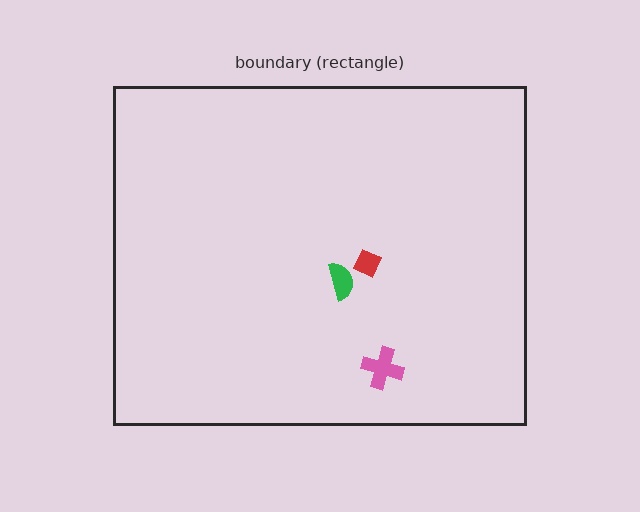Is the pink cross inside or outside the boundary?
Inside.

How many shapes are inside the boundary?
3 inside, 0 outside.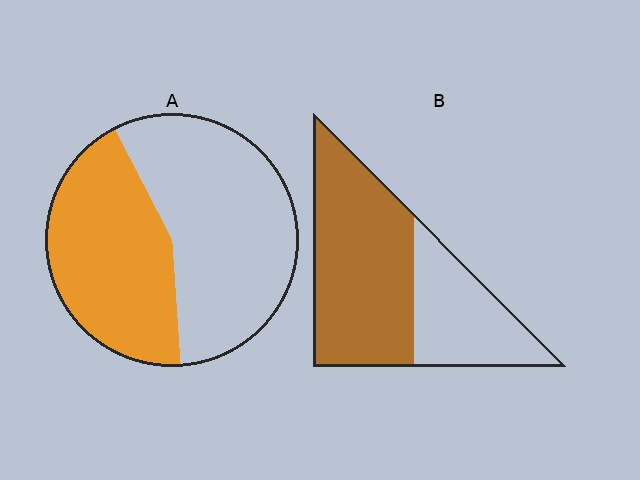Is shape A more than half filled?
No.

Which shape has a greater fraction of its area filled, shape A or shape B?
Shape B.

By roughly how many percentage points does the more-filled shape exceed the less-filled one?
By roughly 20 percentage points (B over A).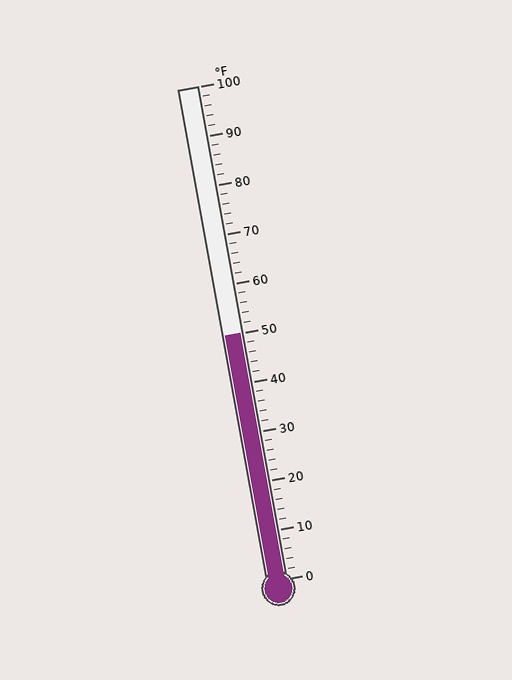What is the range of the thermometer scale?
The thermometer scale ranges from 0°F to 100°F.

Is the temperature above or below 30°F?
The temperature is above 30°F.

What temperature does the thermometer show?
The thermometer shows approximately 50°F.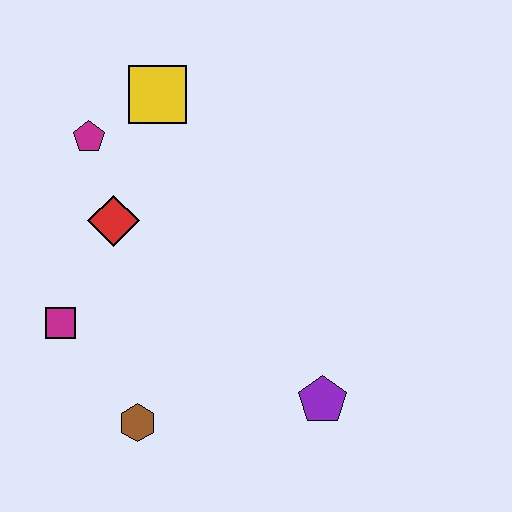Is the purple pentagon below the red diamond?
Yes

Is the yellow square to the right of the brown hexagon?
Yes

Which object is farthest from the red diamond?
The purple pentagon is farthest from the red diamond.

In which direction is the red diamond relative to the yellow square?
The red diamond is below the yellow square.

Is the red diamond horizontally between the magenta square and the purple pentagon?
Yes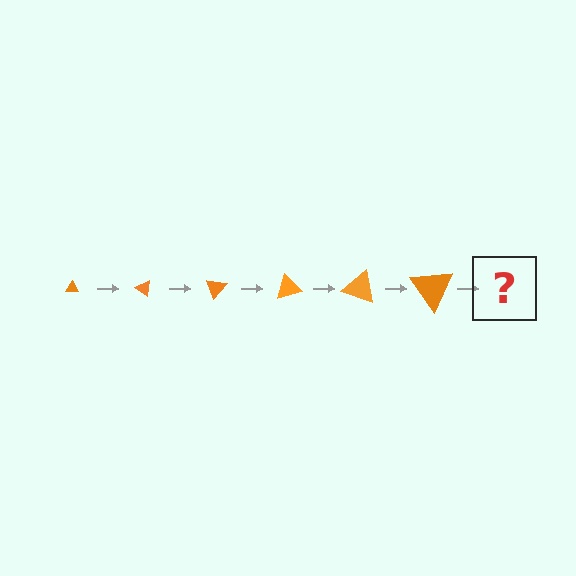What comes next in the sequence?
The next element should be a triangle, larger than the previous one and rotated 210 degrees from the start.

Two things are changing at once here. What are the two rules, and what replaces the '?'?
The two rules are that the triangle grows larger each step and it rotates 35 degrees each step. The '?' should be a triangle, larger than the previous one and rotated 210 degrees from the start.